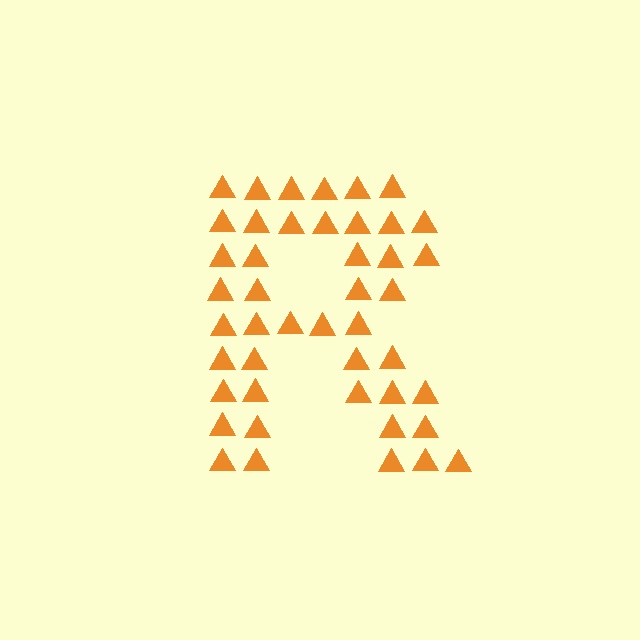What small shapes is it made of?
It is made of small triangles.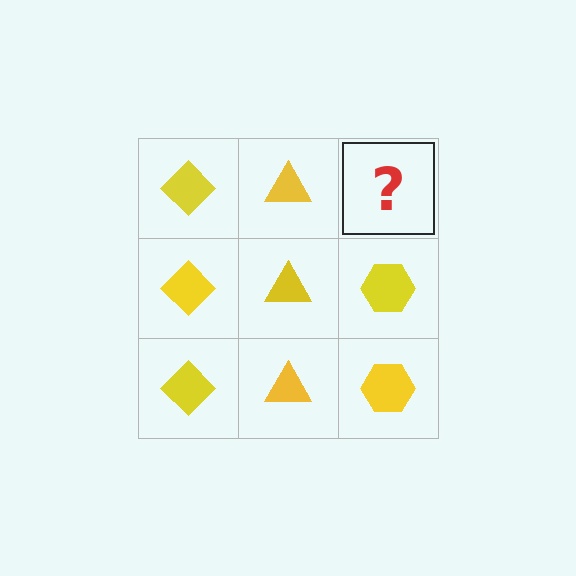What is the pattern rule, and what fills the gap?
The rule is that each column has a consistent shape. The gap should be filled with a yellow hexagon.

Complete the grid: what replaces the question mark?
The question mark should be replaced with a yellow hexagon.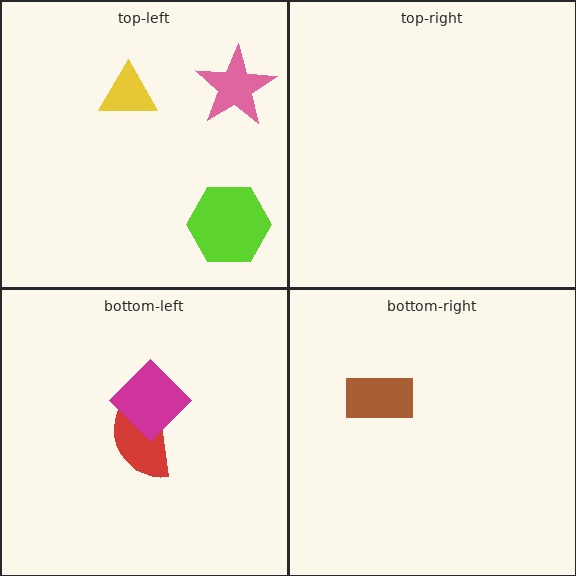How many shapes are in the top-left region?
3.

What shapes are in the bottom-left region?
The red semicircle, the magenta diamond.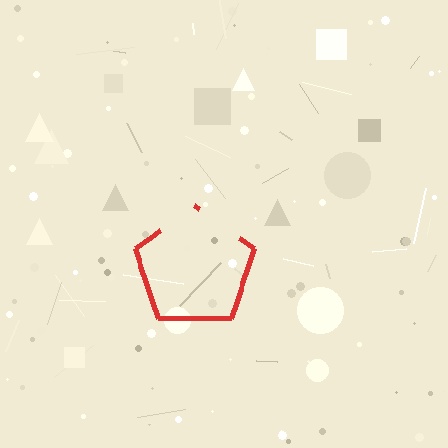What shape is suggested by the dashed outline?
The dashed outline suggests a pentagon.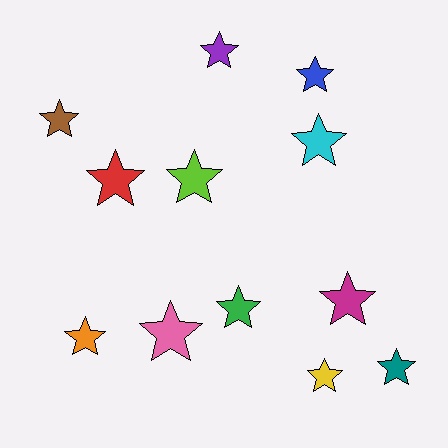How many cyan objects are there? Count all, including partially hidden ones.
There is 1 cyan object.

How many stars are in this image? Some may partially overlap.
There are 12 stars.